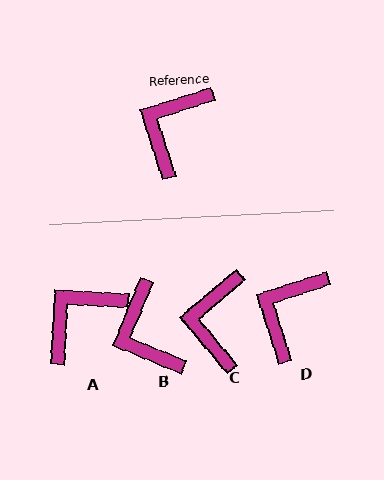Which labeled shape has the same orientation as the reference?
D.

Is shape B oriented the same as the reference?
No, it is off by about 50 degrees.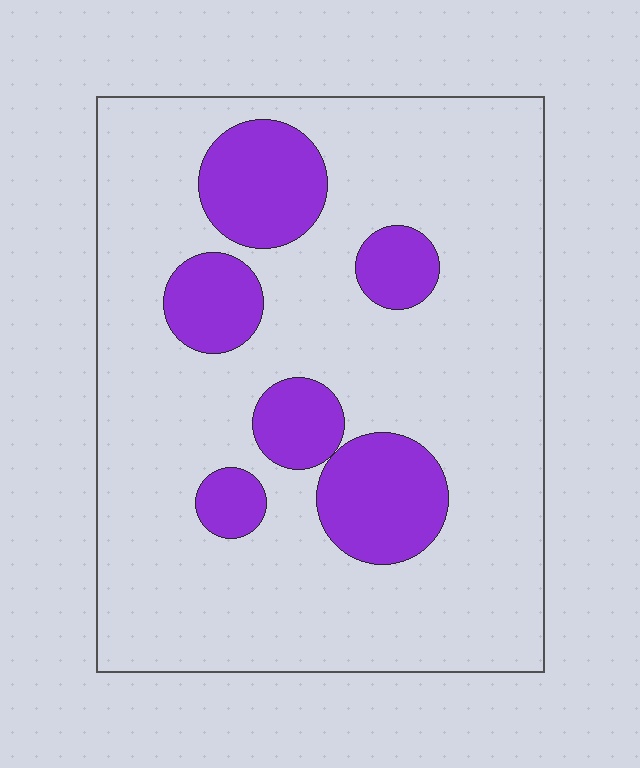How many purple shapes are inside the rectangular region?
6.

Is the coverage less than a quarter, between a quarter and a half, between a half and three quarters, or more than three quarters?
Less than a quarter.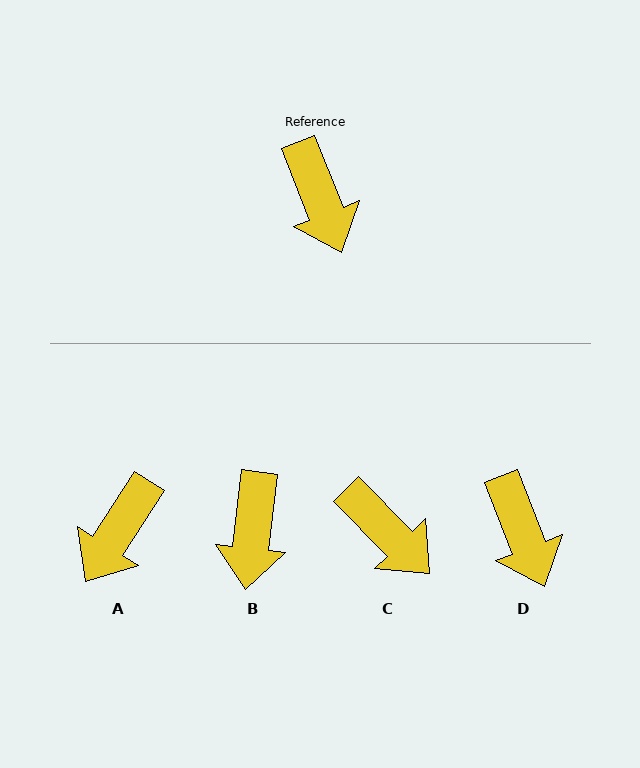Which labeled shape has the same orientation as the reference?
D.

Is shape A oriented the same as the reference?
No, it is off by about 54 degrees.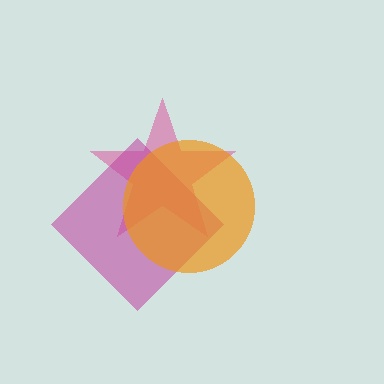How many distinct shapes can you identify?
There are 3 distinct shapes: a pink star, a magenta diamond, an orange circle.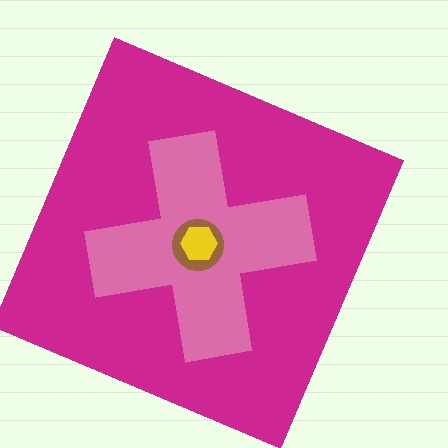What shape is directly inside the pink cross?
The brown circle.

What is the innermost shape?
The yellow hexagon.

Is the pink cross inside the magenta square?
Yes.